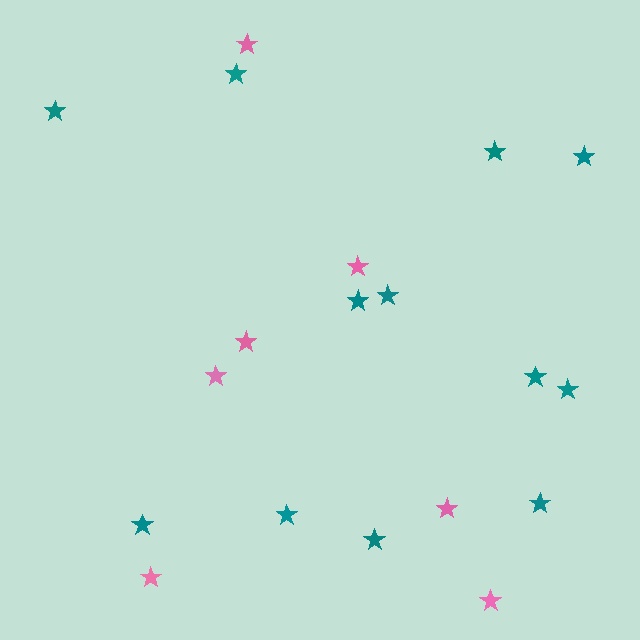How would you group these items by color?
There are 2 groups: one group of pink stars (7) and one group of teal stars (12).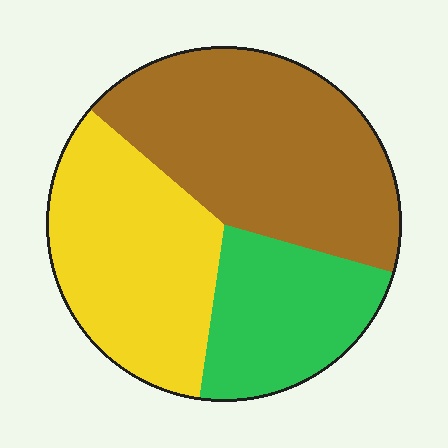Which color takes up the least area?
Green, at roughly 25%.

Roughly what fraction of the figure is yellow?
Yellow covers around 35% of the figure.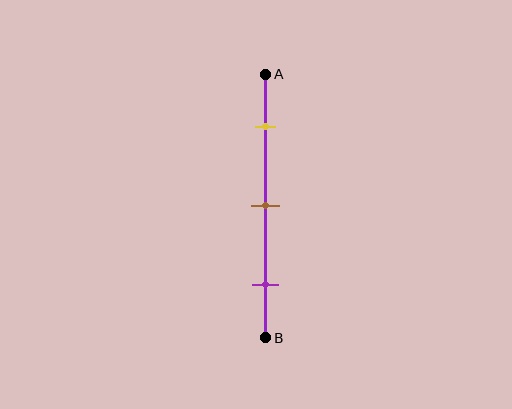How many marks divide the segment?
There are 3 marks dividing the segment.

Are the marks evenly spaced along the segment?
Yes, the marks are approximately evenly spaced.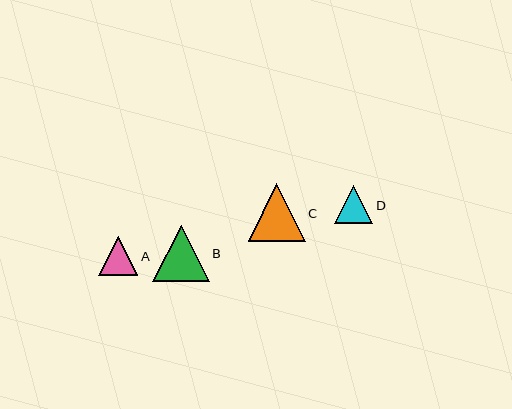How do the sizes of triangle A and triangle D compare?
Triangle A and triangle D are approximately the same size.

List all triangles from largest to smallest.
From largest to smallest: C, B, A, D.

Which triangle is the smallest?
Triangle D is the smallest with a size of approximately 38 pixels.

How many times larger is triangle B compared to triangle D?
Triangle B is approximately 1.5 times the size of triangle D.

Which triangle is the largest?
Triangle C is the largest with a size of approximately 57 pixels.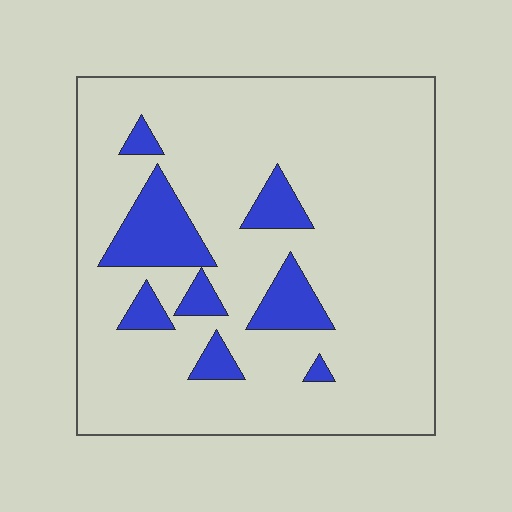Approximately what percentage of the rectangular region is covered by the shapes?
Approximately 15%.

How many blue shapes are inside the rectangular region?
8.